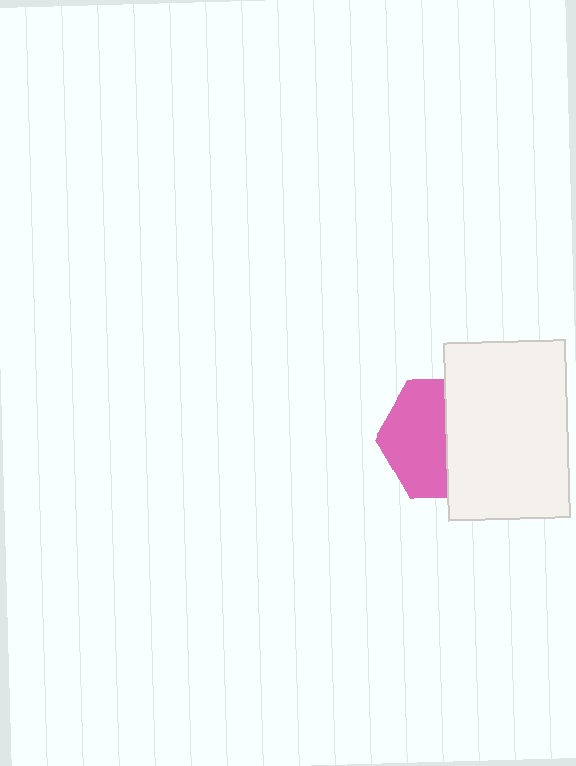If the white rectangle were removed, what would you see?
You would see the complete pink hexagon.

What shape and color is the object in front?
The object in front is a white rectangle.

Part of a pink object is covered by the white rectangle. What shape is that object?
It is a hexagon.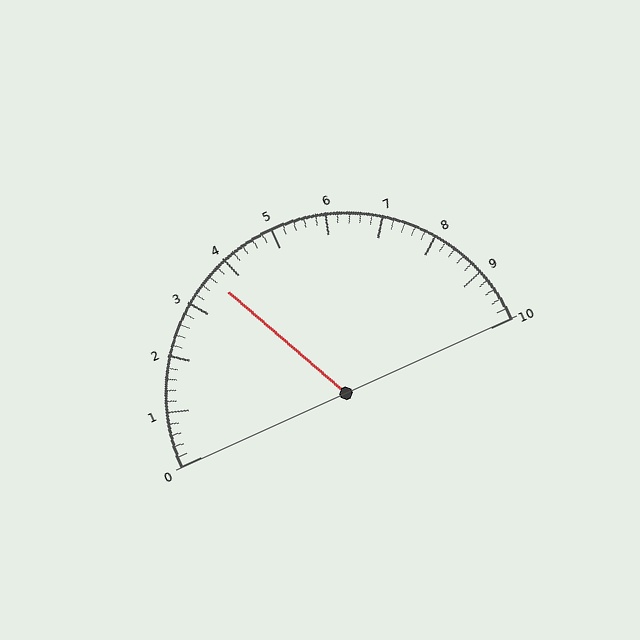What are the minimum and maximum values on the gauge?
The gauge ranges from 0 to 10.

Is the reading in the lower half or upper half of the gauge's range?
The reading is in the lower half of the range (0 to 10).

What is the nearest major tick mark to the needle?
The nearest major tick mark is 4.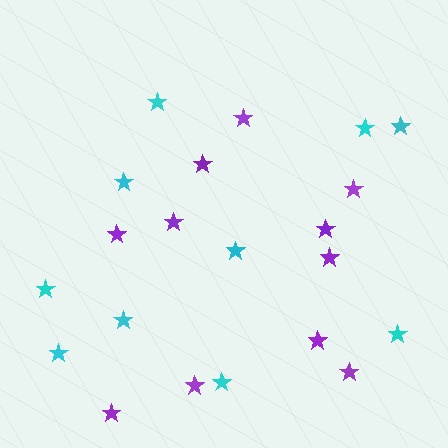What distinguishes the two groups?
There are 2 groups: one group of cyan stars (10) and one group of purple stars (11).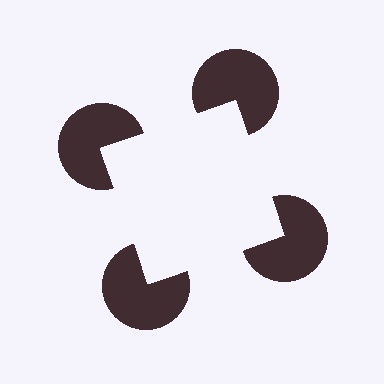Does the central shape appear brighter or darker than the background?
It typically appears slightly brighter than the background, even though no actual brightness change is drawn.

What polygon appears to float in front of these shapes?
An illusory square — its edges are inferred from the aligned wedge cuts in the pac-man discs, not physically drawn.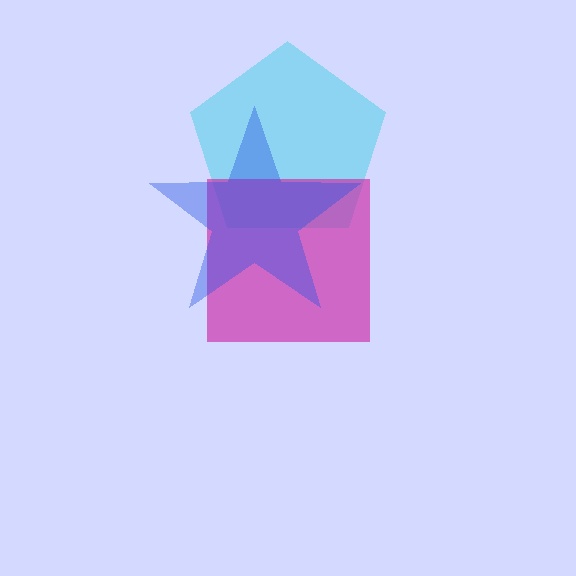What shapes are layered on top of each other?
The layered shapes are: a cyan pentagon, a magenta square, a blue star.